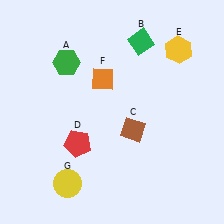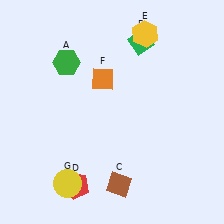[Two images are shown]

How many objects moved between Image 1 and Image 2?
3 objects moved between the two images.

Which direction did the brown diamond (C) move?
The brown diamond (C) moved down.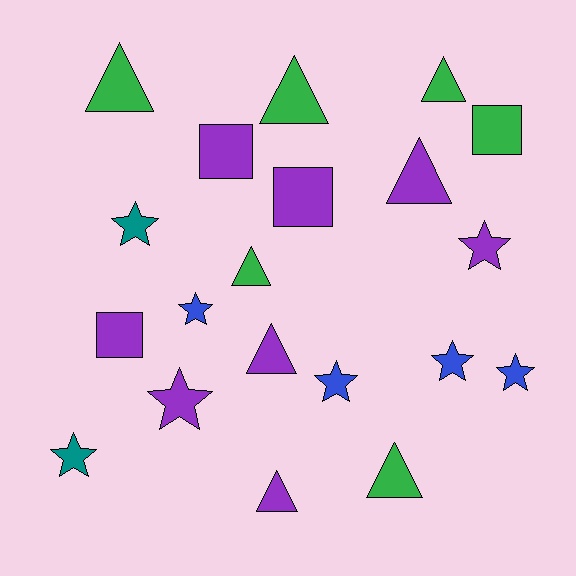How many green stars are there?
There are no green stars.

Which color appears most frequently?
Purple, with 8 objects.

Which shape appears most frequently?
Triangle, with 8 objects.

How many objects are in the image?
There are 20 objects.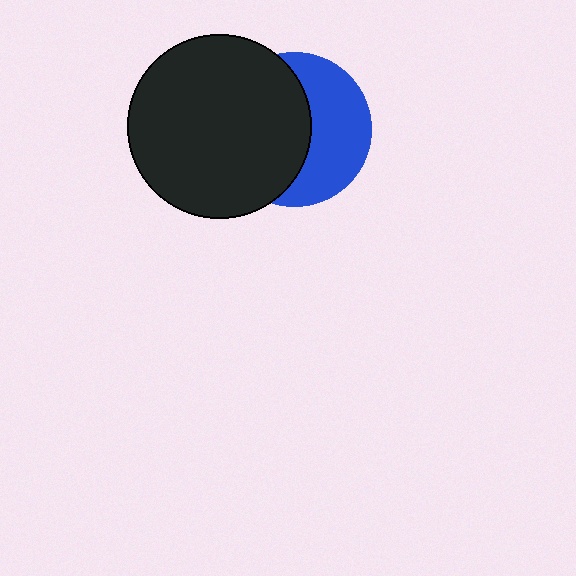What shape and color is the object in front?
The object in front is a black circle.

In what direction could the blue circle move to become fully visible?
The blue circle could move right. That would shift it out from behind the black circle entirely.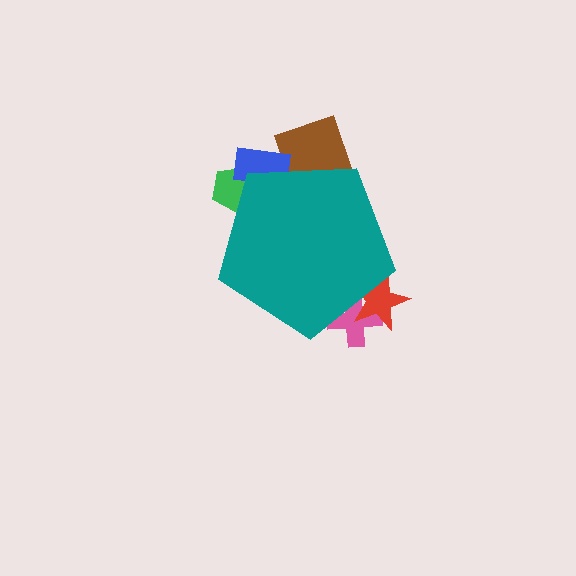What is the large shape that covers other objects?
A teal pentagon.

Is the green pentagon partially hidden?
Yes, the green pentagon is partially hidden behind the teal pentagon.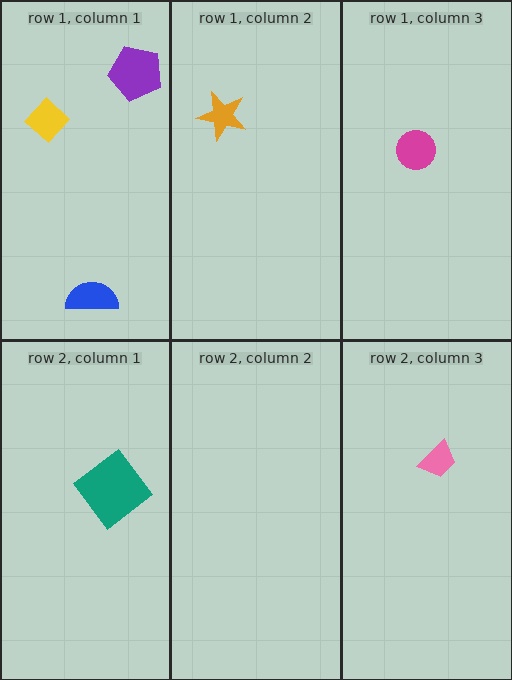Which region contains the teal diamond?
The row 2, column 1 region.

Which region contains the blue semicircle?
The row 1, column 1 region.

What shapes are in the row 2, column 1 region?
The teal diamond.